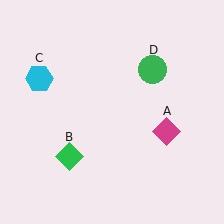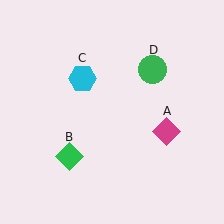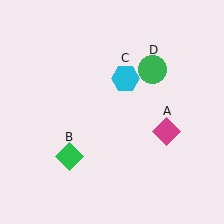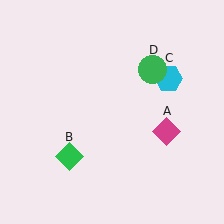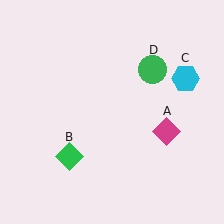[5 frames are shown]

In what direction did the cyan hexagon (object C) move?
The cyan hexagon (object C) moved right.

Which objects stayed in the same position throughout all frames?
Magenta diamond (object A) and green diamond (object B) and green circle (object D) remained stationary.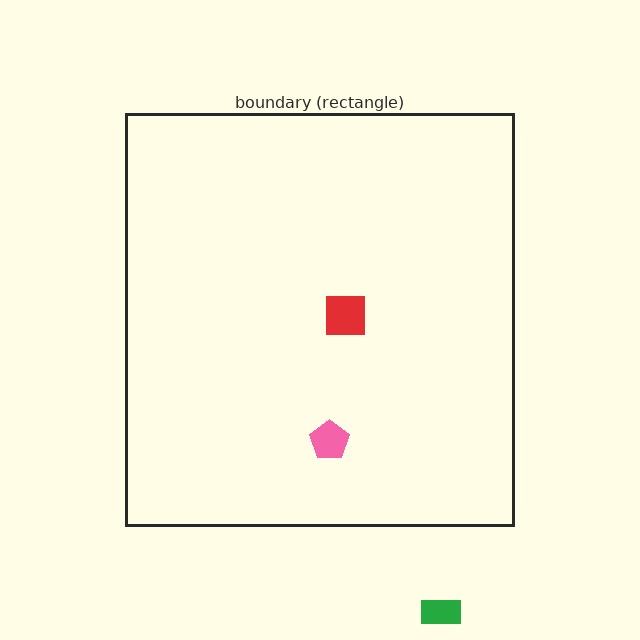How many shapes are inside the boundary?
2 inside, 1 outside.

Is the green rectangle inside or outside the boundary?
Outside.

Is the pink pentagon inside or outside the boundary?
Inside.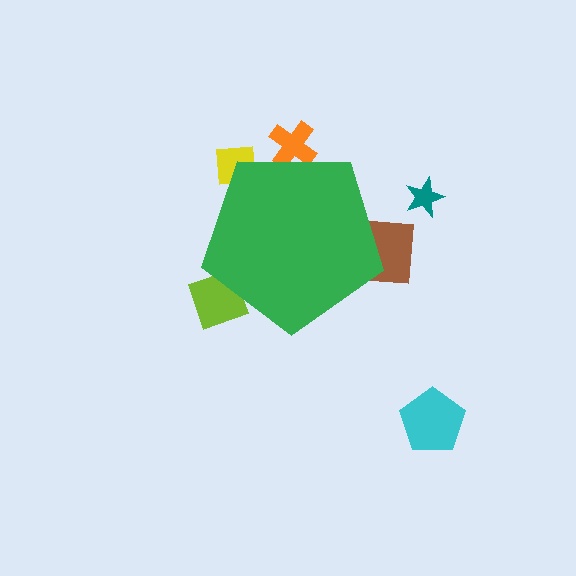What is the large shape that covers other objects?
A green pentagon.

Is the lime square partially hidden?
Yes, the lime square is partially hidden behind the green pentagon.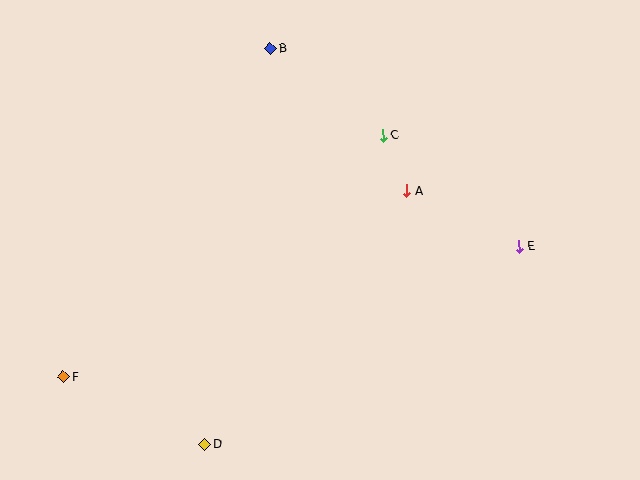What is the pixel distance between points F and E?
The distance between F and E is 474 pixels.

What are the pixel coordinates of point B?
Point B is at (270, 49).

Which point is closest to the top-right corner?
Point E is closest to the top-right corner.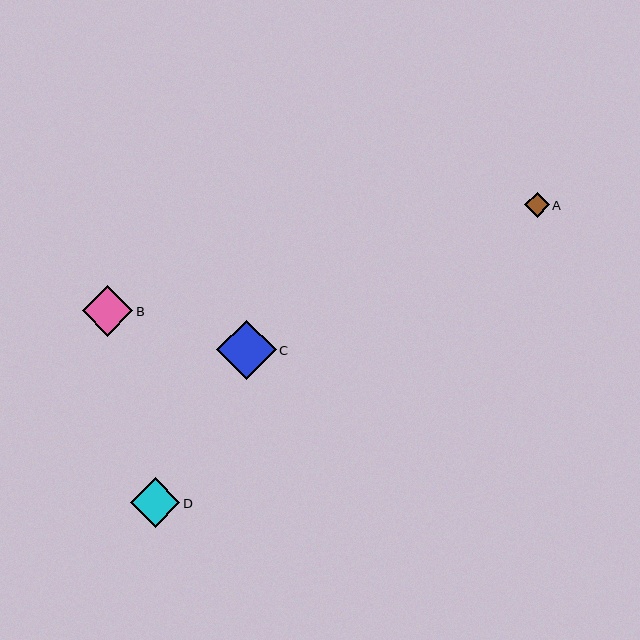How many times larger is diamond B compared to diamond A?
Diamond B is approximately 2.1 times the size of diamond A.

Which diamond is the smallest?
Diamond A is the smallest with a size of approximately 25 pixels.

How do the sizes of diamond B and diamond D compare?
Diamond B and diamond D are approximately the same size.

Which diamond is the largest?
Diamond C is the largest with a size of approximately 59 pixels.